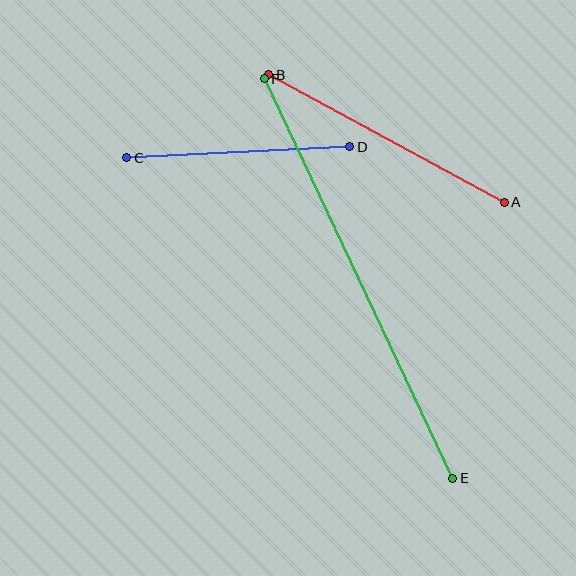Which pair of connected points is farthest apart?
Points E and F are farthest apart.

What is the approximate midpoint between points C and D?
The midpoint is at approximately (238, 152) pixels.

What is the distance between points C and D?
The distance is approximately 223 pixels.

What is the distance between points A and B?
The distance is approximately 268 pixels.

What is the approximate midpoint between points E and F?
The midpoint is at approximately (359, 279) pixels.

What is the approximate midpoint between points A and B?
The midpoint is at approximately (386, 138) pixels.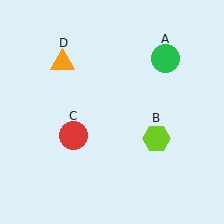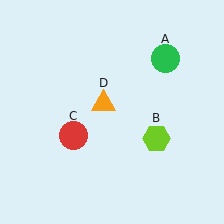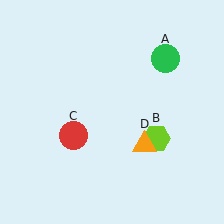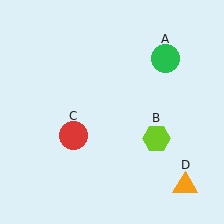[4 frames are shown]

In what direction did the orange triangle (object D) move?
The orange triangle (object D) moved down and to the right.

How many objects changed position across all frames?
1 object changed position: orange triangle (object D).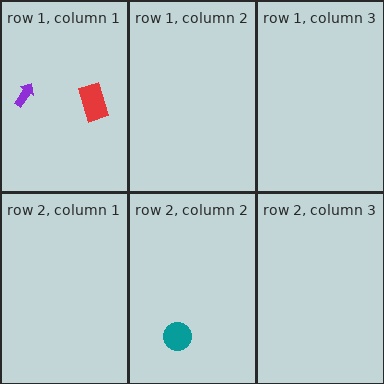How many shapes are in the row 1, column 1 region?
2.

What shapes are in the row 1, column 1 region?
The red rectangle, the purple arrow.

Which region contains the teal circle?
The row 2, column 2 region.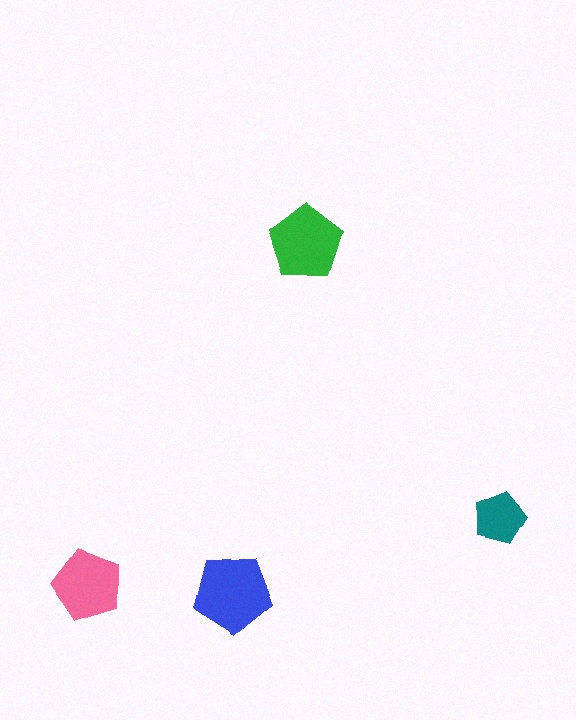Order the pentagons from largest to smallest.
the blue one, the green one, the pink one, the teal one.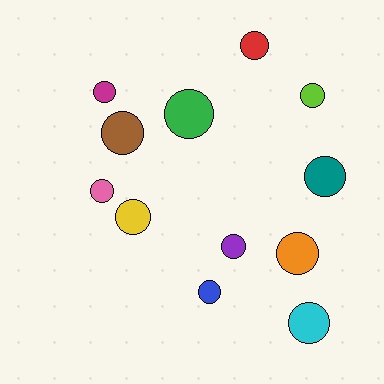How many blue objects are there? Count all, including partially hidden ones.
There is 1 blue object.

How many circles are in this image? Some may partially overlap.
There are 12 circles.